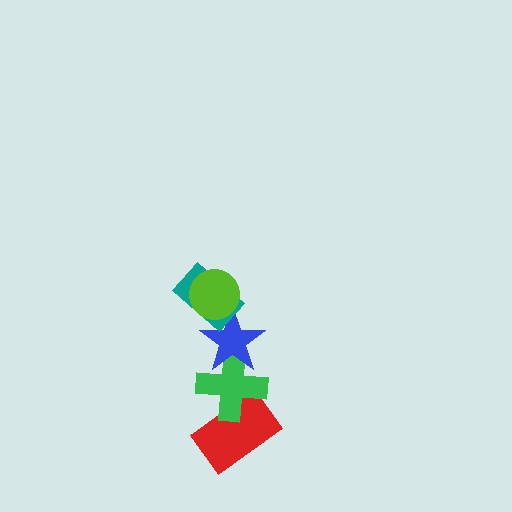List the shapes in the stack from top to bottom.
From top to bottom: the lime circle, the teal rectangle, the blue star, the green cross, the red rectangle.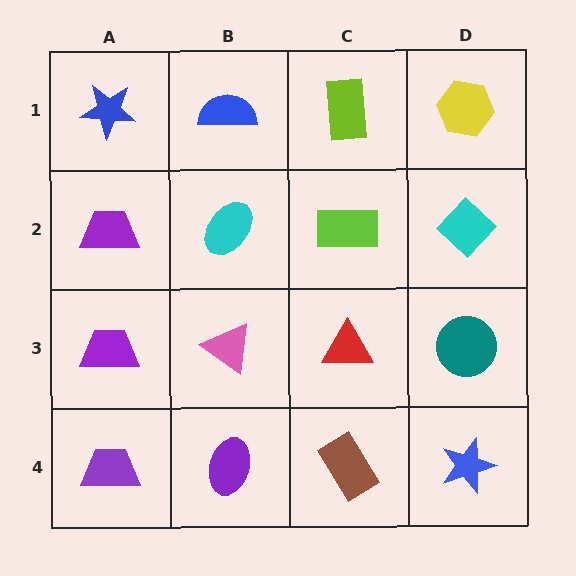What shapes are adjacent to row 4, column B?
A pink triangle (row 3, column B), a purple trapezoid (row 4, column A), a brown rectangle (row 4, column C).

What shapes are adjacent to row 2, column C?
A lime rectangle (row 1, column C), a red triangle (row 3, column C), a cyan ellipse (row 2, column B), a cyan diamond (row 2, column D).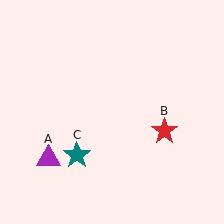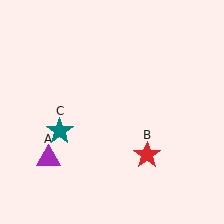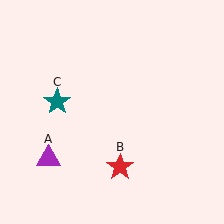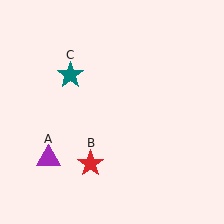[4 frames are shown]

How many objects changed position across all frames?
2 objects changed position: red star (object B), teal star (object C).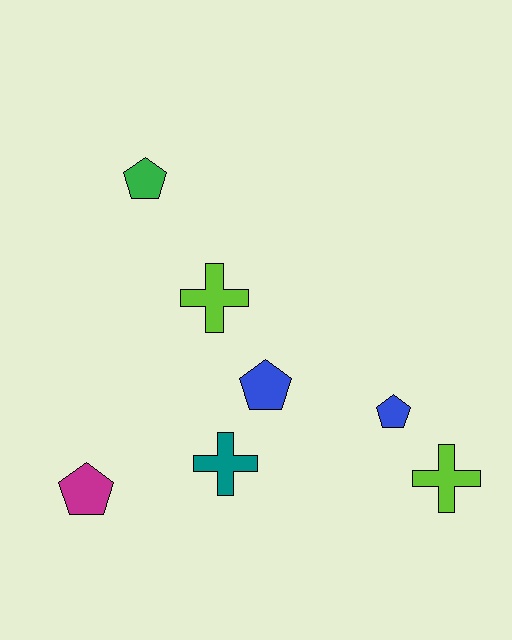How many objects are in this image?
There are 7 objects.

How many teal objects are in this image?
There is 1 teal object.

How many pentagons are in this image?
There are 4 pentagons.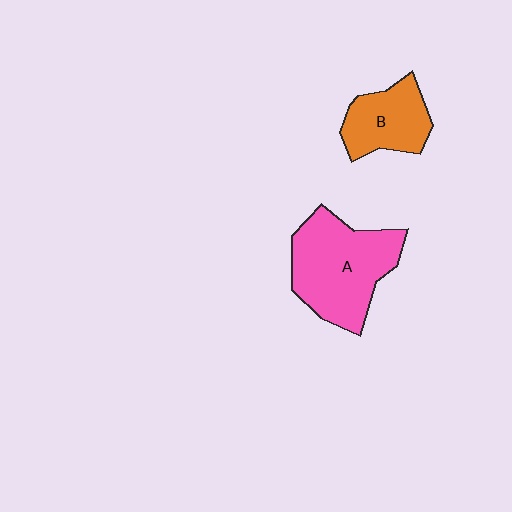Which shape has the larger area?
Shape A (pink).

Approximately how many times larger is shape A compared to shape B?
Approximately 1.7 times.